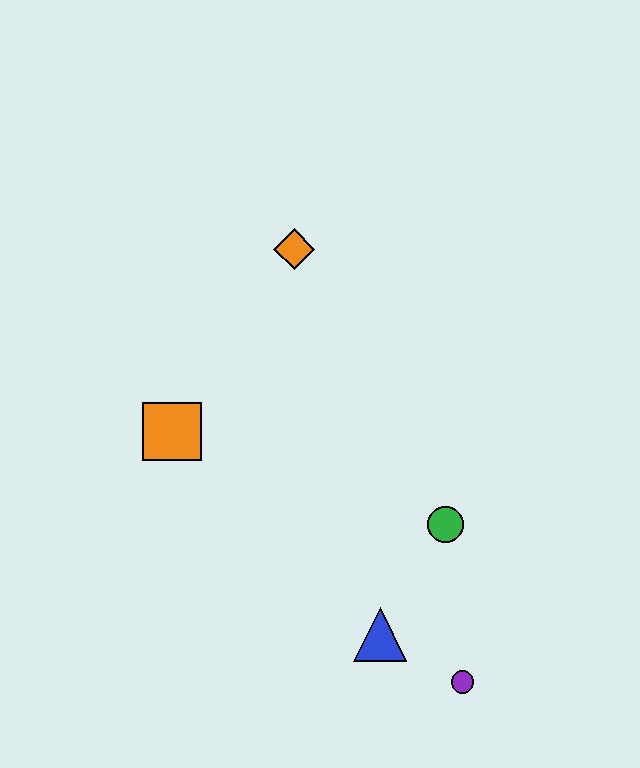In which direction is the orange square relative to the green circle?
The orange square is to the left of the green circle.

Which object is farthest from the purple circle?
The orange diamond is farthest from the purple circle.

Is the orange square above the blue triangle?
Yes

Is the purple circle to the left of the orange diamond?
No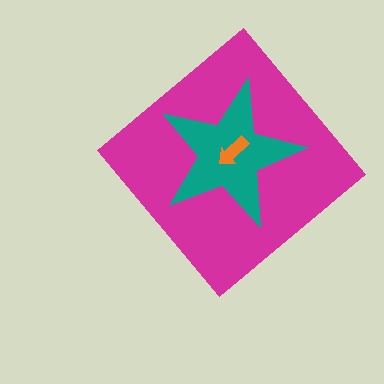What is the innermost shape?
The orange arrow.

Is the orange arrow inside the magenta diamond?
Yes.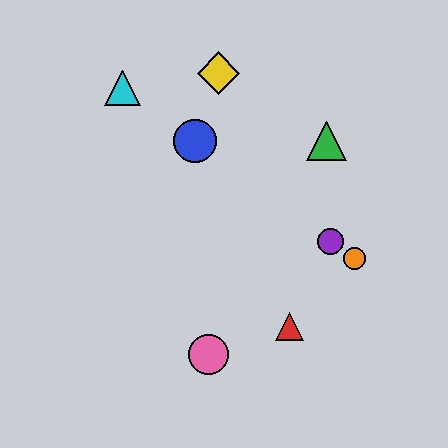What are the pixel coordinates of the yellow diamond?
The yellow diamond is at (218, 73).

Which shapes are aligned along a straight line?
The blue circle, the purple circle, the orange circle, the cyan triangle are aligned along a straight line.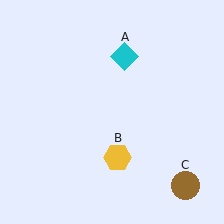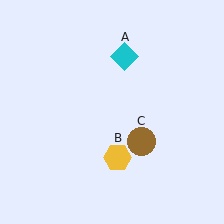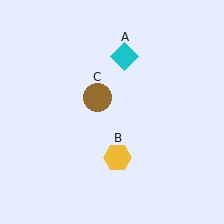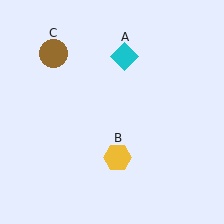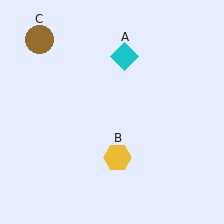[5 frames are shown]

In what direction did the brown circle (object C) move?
The brown circle (object C) moved up and to the left.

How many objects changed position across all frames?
1 object changed position: brown circle (object C).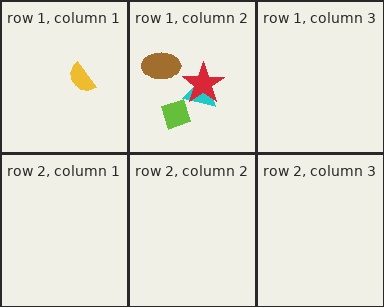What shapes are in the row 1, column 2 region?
The cyan triangle, the red star, the lime diamond, the brown ellipse.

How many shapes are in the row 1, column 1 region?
1.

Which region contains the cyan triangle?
The row 1, column 2 region.